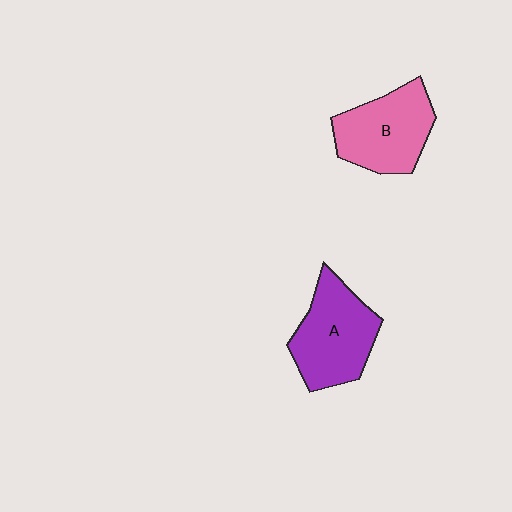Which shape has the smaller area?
Shape B (pink).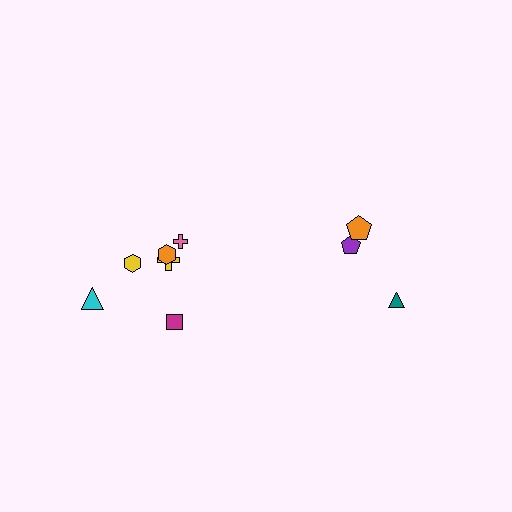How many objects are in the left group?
There are 6 objects.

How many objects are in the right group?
There are 3 objects.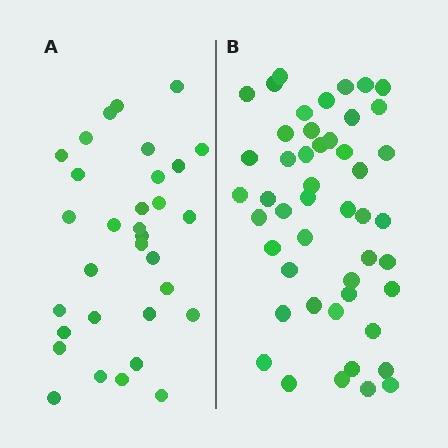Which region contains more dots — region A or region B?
Region B (the right region) has more dots.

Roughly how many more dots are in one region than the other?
Region B has approximately 15 more dots than region A.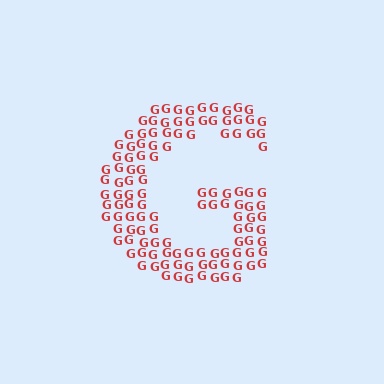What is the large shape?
The large shape is the letter G.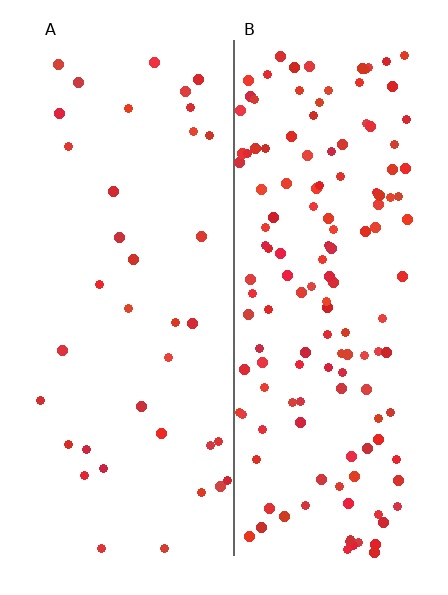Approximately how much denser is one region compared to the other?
Approximately 3.9× — region B over region A.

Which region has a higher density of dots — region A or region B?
B (the right).